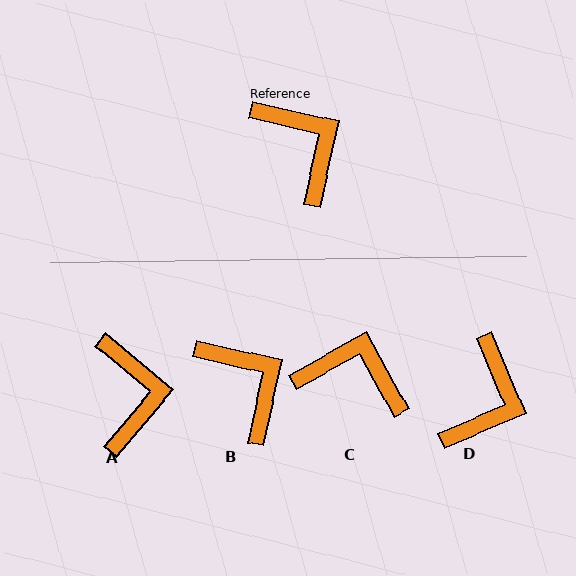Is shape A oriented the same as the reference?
No, it is off by about 27 degrees.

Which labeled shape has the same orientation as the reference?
B.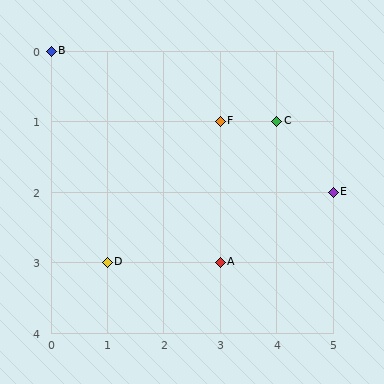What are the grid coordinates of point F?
Point F is at grid coordinates (3, 1).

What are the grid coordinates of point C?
Point C is at grid coordinates (4, 1).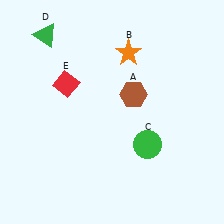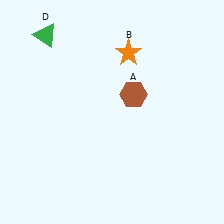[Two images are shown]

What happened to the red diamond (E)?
The red diamond (E) was removed in Image 2. It was in the top-left area of Image 1.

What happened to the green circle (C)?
The green circle (C) was removed in Image 2. It was in the bottom-right area of Image 1.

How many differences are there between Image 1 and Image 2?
There are 2 differences between the two images.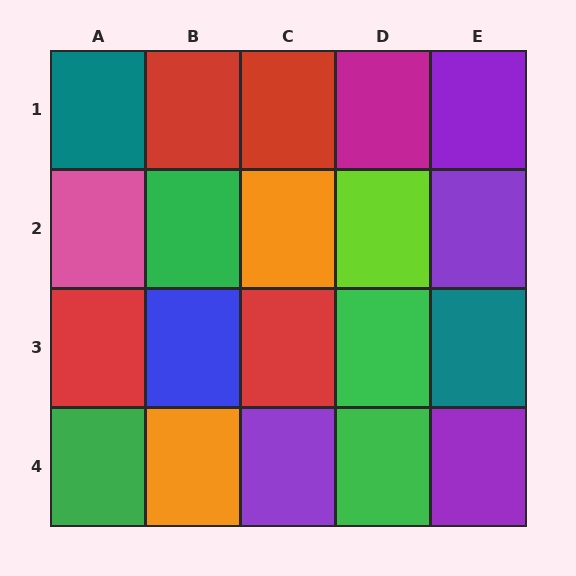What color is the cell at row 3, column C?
Red.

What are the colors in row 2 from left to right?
Pink, green, orange, lime, purple.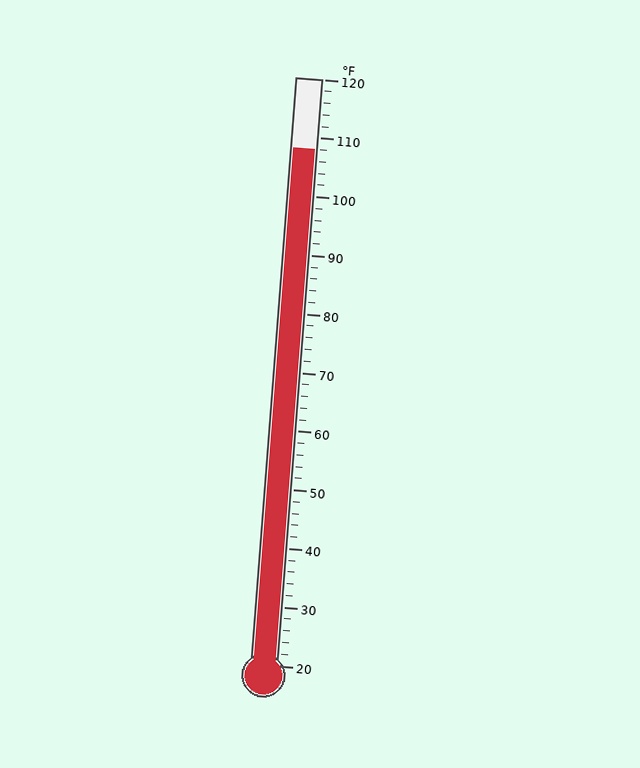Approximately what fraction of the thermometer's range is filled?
The thermometer is filled to approximately 90% of its range.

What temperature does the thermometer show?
The thermometer shows approximately 108°F.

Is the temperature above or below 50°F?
The temperature is above 50°F.